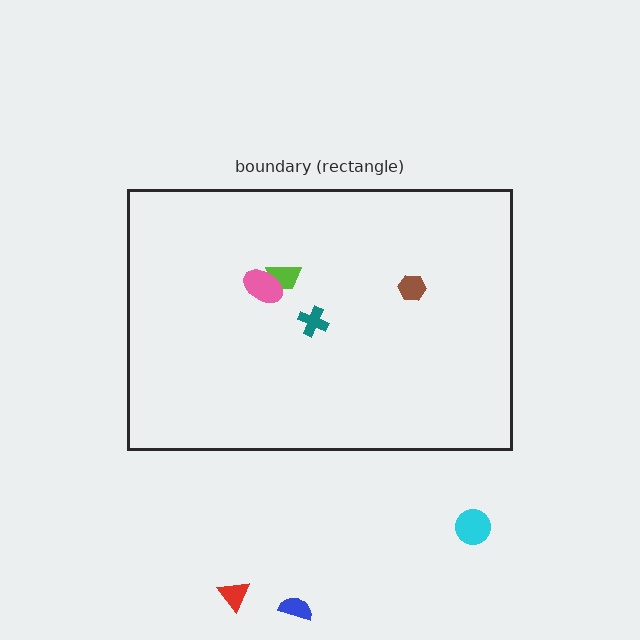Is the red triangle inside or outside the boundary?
Outside.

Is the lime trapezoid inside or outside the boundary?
Inside.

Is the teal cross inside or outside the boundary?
Inside.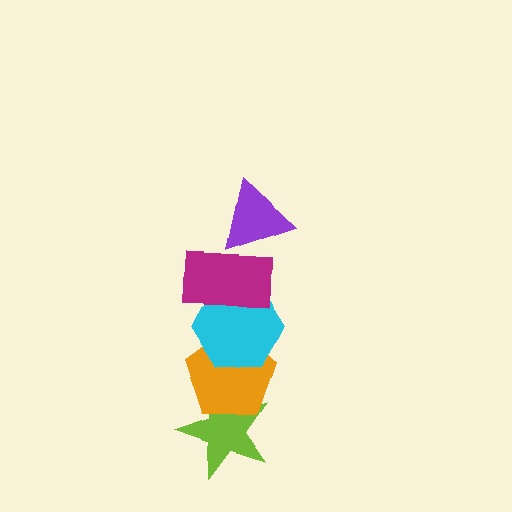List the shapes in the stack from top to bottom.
From top to bottom: the purple triangle, the magenta rectangle, the cyan hexagon, the orange pentagon, the lime star.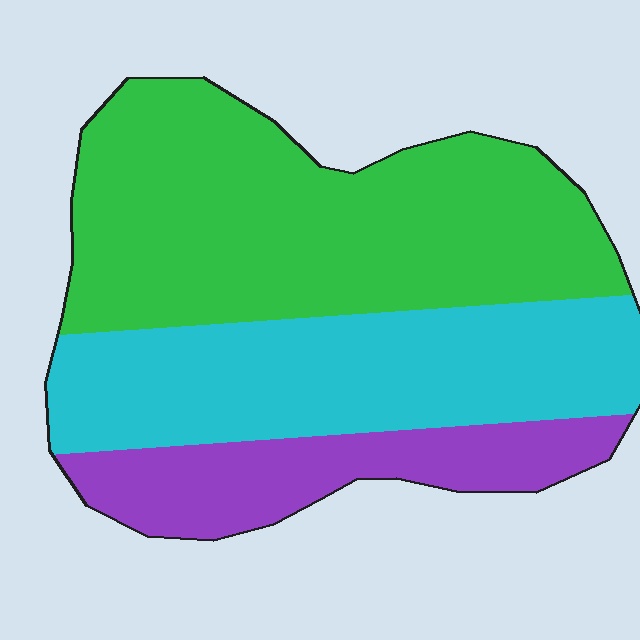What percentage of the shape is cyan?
Cyan covers around 35% of the shape.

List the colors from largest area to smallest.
From largest to smallest: green, cyan, purple.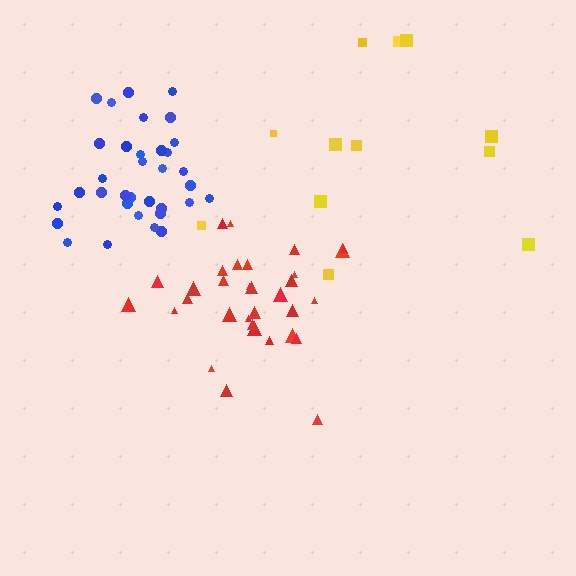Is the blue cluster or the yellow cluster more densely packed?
Blue.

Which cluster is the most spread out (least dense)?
Yellow.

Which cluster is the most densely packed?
Blue.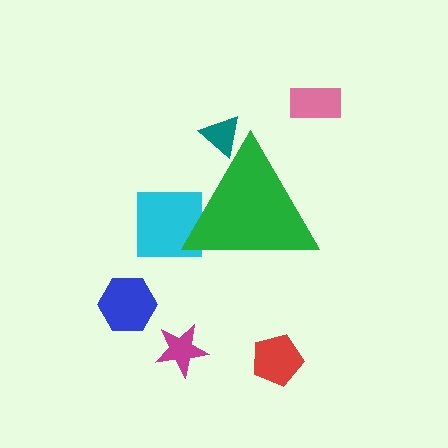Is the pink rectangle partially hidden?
No, the pink rectangle is fully visible.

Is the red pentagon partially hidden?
No, the red pentagon is fully visible.